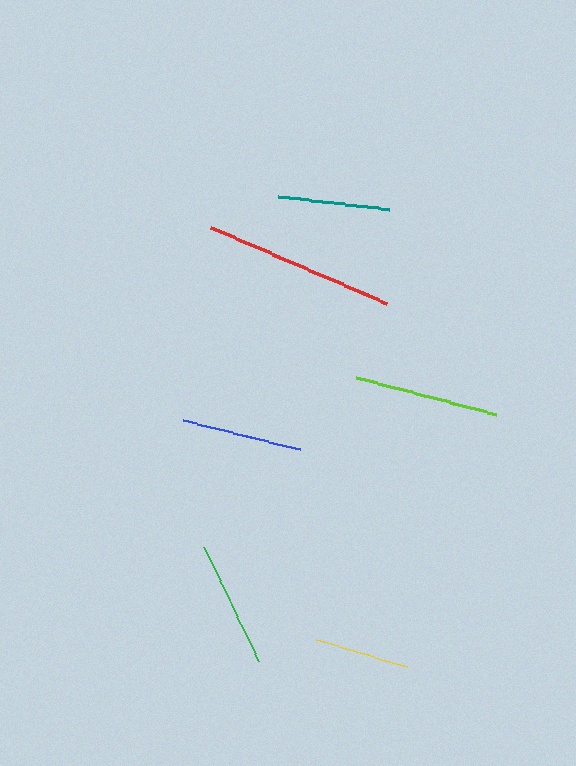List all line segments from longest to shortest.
From longest to shortest: red, lime, green, blue, teal, yellow.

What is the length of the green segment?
The green segment is approximately 127 pixels long.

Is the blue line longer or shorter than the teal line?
The blue line is longer than the teal line.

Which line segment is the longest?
The red line is the longest at approximately 191 pixels.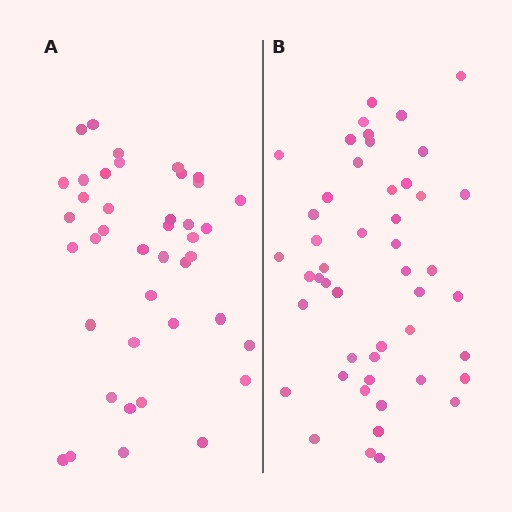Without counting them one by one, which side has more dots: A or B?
Region B (the right region) has more dots.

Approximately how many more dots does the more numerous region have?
Region B has roughly 8 or so more dots than region A.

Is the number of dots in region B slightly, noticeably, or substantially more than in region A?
Region B has only slightly more — the two regions are fairly close. The ratio is roughly 1.2 to 1.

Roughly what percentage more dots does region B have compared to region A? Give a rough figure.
About 15% more.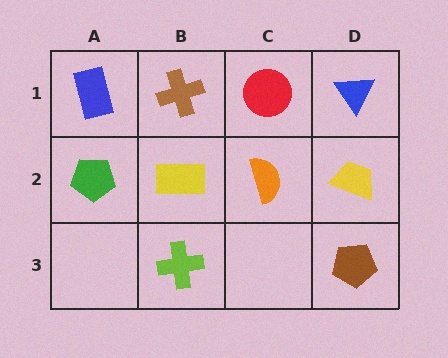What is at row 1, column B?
A brown cross.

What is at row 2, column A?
A green pentagon.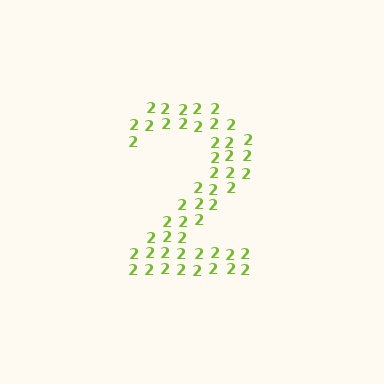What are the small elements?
The small elements are digit 2's.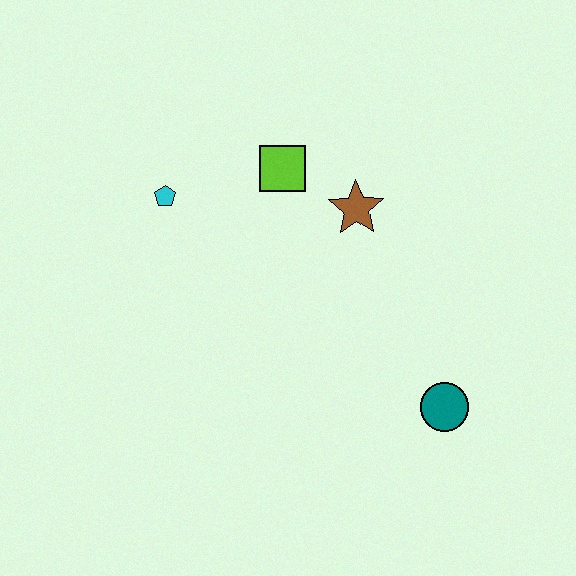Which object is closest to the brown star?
The lime square is closest to the brown star.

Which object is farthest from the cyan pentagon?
The teal circle is farthest from the cyan pentagon.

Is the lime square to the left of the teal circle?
Yes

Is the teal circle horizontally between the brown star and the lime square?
No